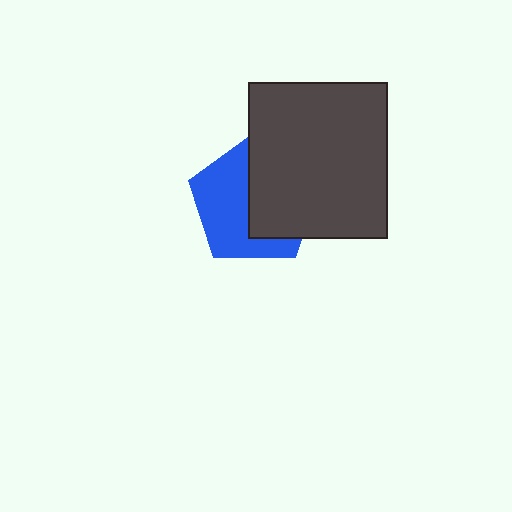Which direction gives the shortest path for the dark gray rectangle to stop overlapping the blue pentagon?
Moving right gives the shortest separation.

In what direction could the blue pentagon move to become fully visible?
The blue pentagon could move left. That would shift it out from behind the dark gray rectangle entirely.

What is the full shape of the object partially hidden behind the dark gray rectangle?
The partially hidden object is a blue pentagon.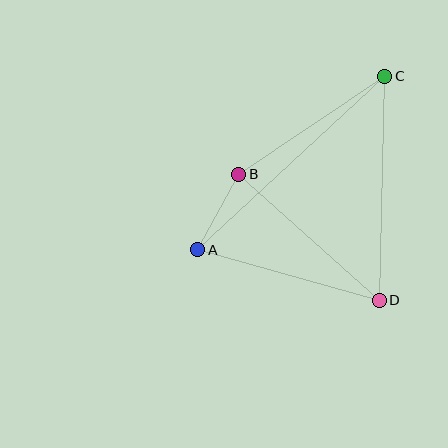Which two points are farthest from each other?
Points A and C are farthest from each other.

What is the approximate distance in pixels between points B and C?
The distance between B and C is approximately 176 pixels.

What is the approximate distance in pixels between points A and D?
The distance between A and D is approximately 188 pixels.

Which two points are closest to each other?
Points A and B are closest to each other.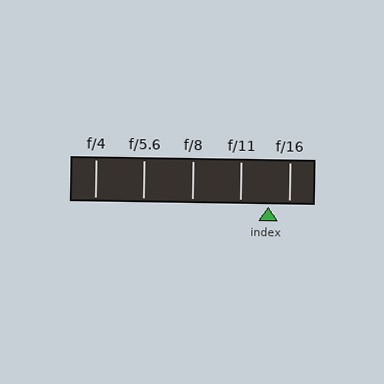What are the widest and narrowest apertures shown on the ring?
The widest aperture shown is f/4 and the narrowest is f/16.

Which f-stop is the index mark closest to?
The index mark is closest to f/16.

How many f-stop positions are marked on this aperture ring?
There are 5 f-stop positions marked.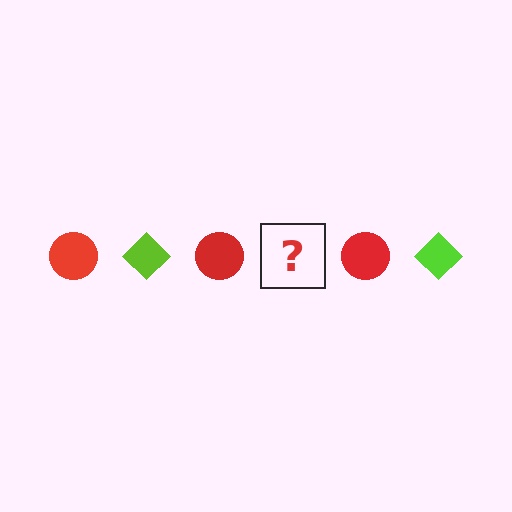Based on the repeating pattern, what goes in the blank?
The blank should be a lime diamond.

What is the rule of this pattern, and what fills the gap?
The rule is that the pattern alternates between red circle and lime diamond. The gap should be filled with a lime diamond.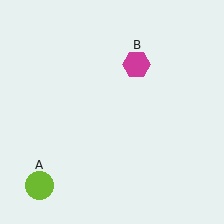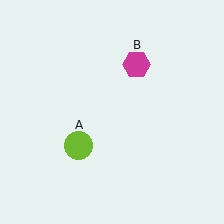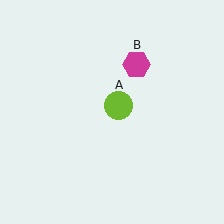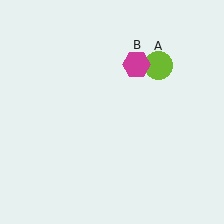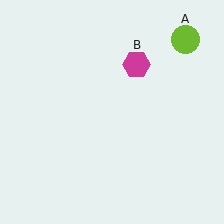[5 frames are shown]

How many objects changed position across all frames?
1 object changed position: lime circle (object A).